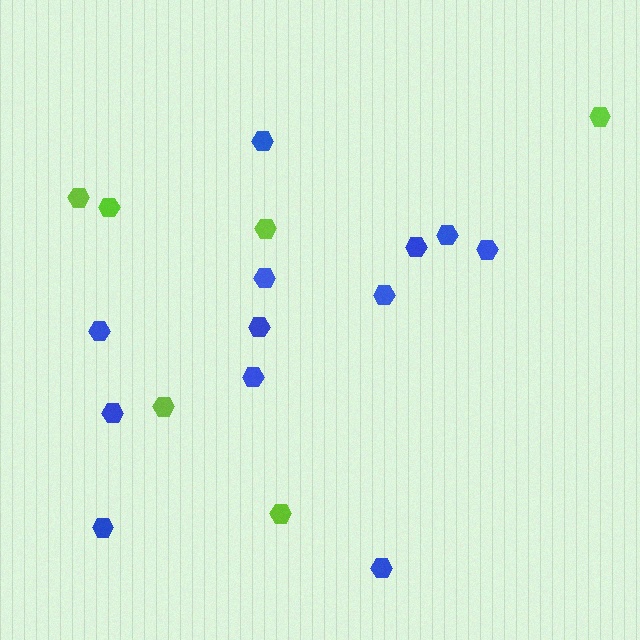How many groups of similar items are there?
There are 2 groups: one group of blue hexagons (12) and one group of lime hexagons (6).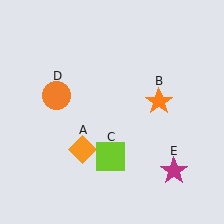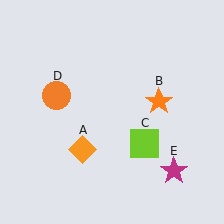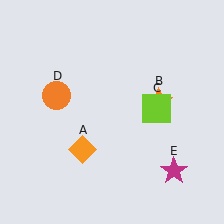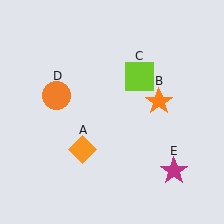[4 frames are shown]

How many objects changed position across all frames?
1 object changed position: lime square (object C).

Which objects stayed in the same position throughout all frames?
Orange diamond (object A) and orange star (object B) and orange circle (object D) and magenta star (object E) remained stationary.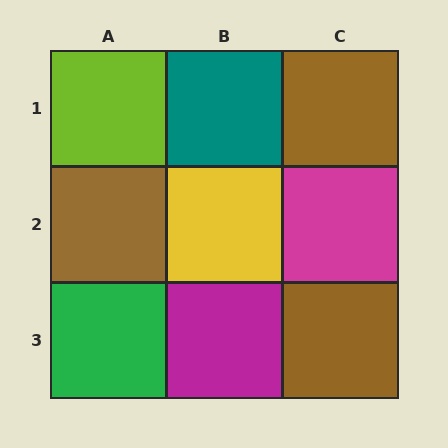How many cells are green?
1 cell is green.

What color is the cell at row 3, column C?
Brown.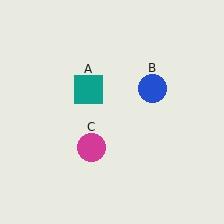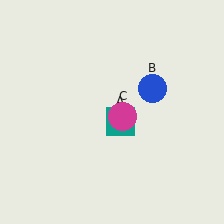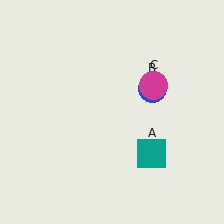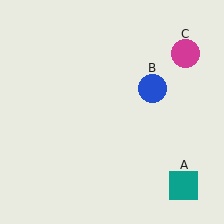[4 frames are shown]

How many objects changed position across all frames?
2 objects changed position: teal square (object A), magenta circle (object C).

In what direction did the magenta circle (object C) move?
The magenta circle (object C) moved up and to the right.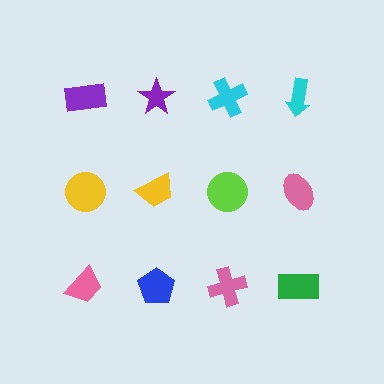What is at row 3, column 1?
A pink trapezoid.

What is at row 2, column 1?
A yellow circle.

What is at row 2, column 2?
A yellow trapezoid.